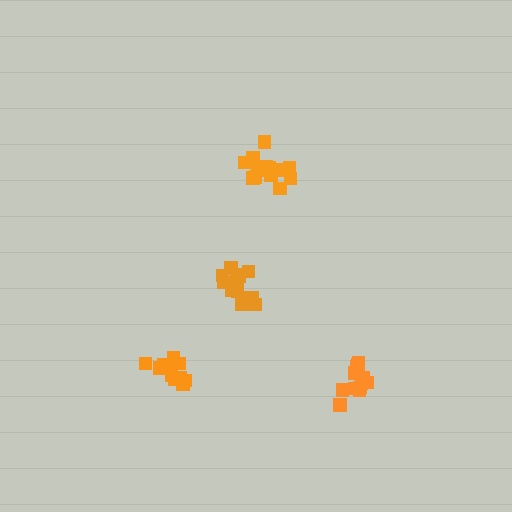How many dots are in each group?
Group 1: 14 dots, Group 2: 14 dots, Group 3: 15 dots, Group 4: 11 dots (54 total).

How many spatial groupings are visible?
There are 4 spatial groupings.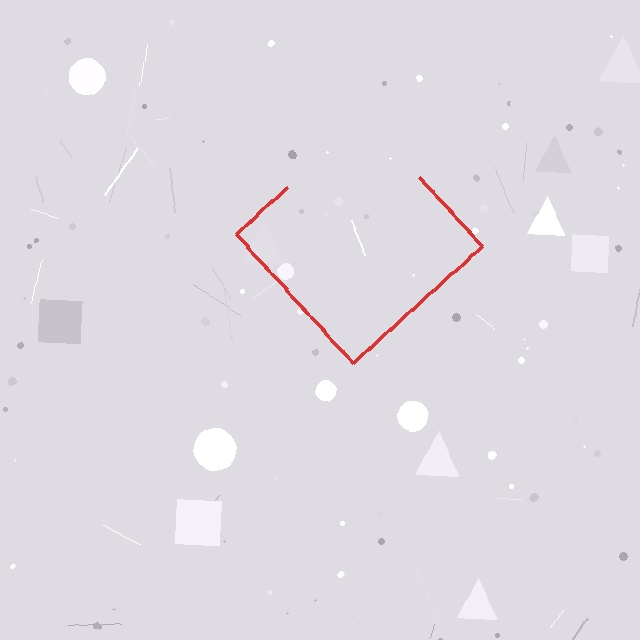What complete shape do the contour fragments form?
The contour fragments form a diamond.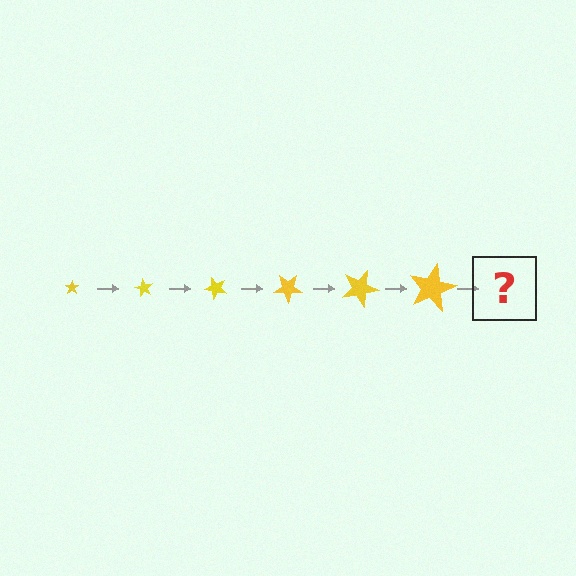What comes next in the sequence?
The next element should be a star, larger than the previous one and rotated 360 degrees from the start.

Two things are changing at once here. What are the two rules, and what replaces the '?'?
The two rules are that the star grows larger each step and it rotates 60 degrees each step. The '?' should be a star, larger than the previous one and rotated 360 degrees from the start.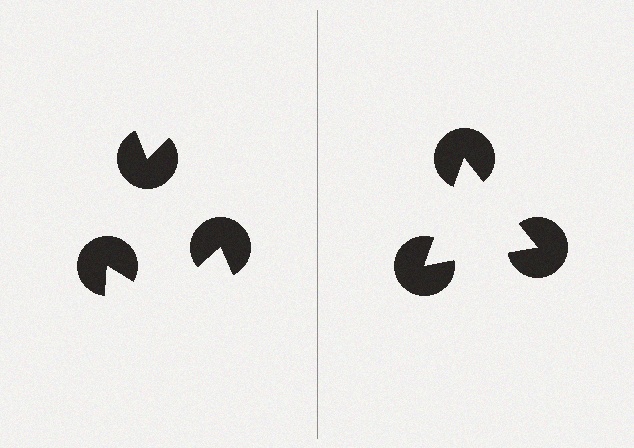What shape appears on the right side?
An illusory triangle.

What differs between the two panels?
The pac-man discs are positioned identically on both sides; only the wedge orientations differ. On the right they align to a triangle; on the left they are misaligned.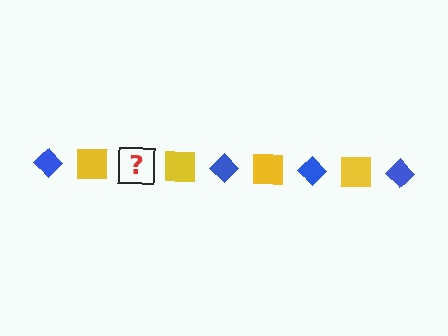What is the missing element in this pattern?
The missing element is a blue diamond.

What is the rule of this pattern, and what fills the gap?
The rule is that the pattern alternates between blue diamond and yellow square. The gap should be filled with a blue diamond.